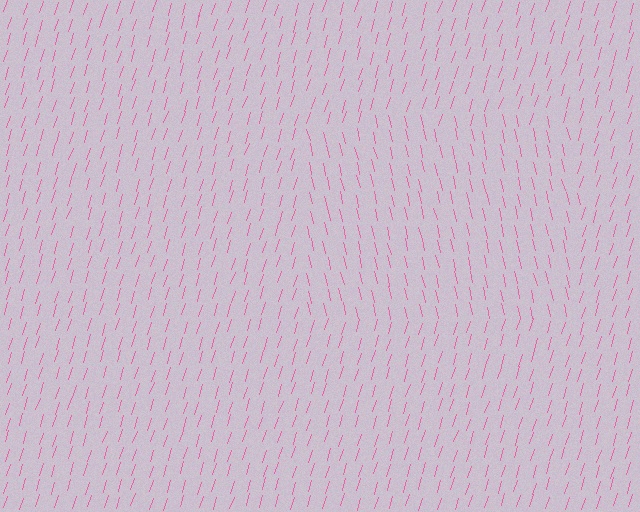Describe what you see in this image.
The image is filled with small pink line segments. A rectangle region in the image has lines oriented differently from the surrounding lines, creating a visible texture boundary.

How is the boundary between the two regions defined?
The boundary is defined purely by a change in line orientation (approximately 31 degrees difference). All lines are the same color and thickness.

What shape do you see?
I see a rectangle.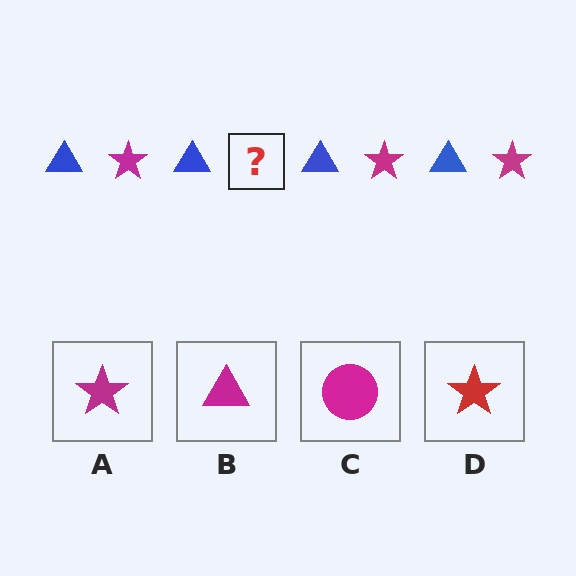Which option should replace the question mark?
Option A.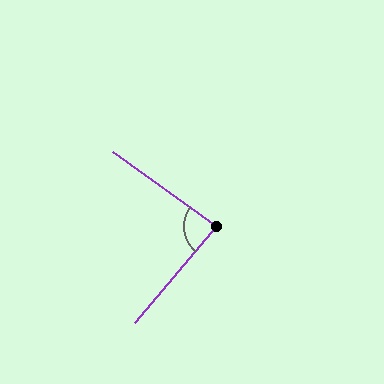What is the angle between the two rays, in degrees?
Approximately 86 degrees.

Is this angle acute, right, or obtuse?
It is approximately a right angle.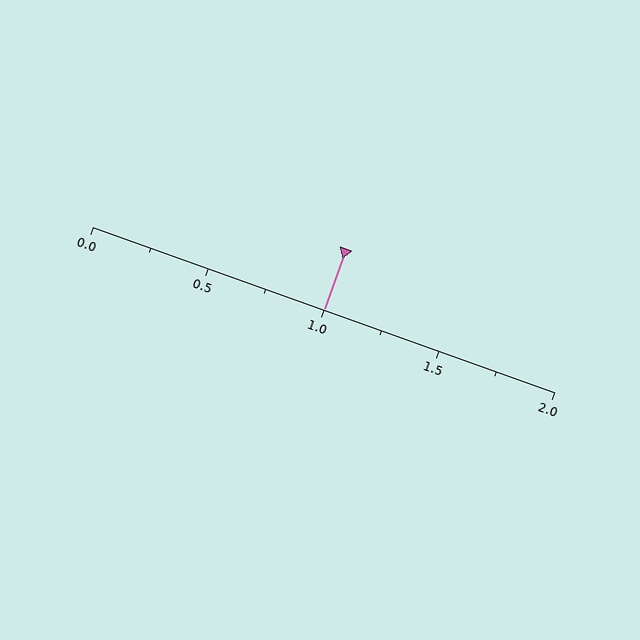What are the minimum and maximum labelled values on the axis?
The axis runs from 0.0 to 2.0.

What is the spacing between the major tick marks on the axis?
The major ticks are spaced 0.5 apart.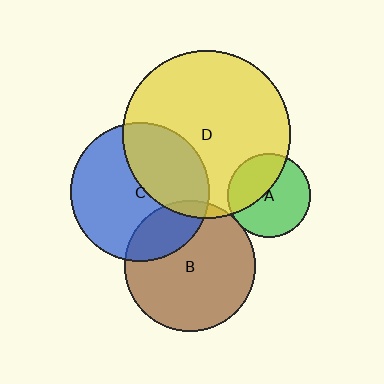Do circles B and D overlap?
Yes.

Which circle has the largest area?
Circle D (yellow).